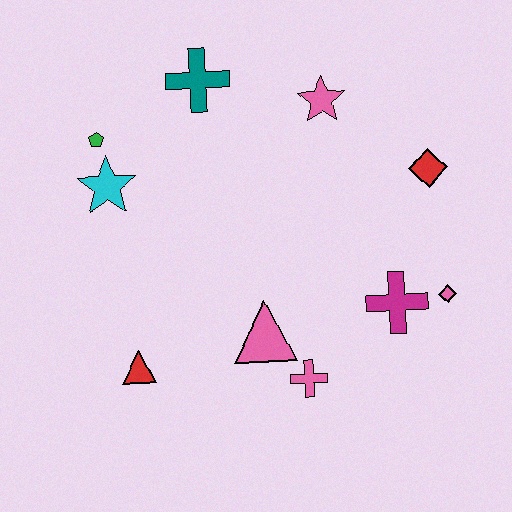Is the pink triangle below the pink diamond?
Yes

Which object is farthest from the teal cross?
The pink diamond is farthest from the teal cross.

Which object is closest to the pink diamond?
The magenta cross is closest to the pink diamond.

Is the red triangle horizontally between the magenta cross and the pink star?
No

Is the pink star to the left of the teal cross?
No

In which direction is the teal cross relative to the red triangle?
The teal cross is above the red triangle.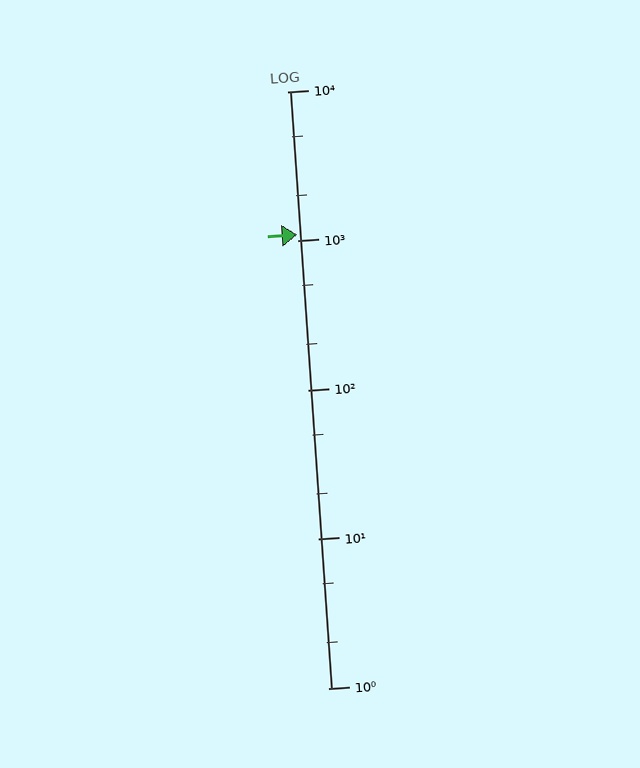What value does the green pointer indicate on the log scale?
The pointer indicates approximately 1100.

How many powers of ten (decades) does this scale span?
The scale spans 4 decades, from 1 to 10000.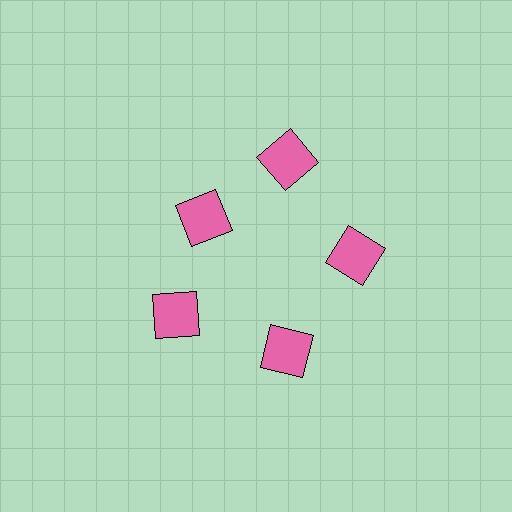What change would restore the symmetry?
The symmetry would be restored by moving it outward, back onto the ring so that all 5 squares sit at equal angles and equal distance from the center.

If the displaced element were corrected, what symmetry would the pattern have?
It would have 5-fold rotational symmetry — the pattern would map onto itself every 72 degrees.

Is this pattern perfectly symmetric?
No. The 5 pink squares are arranged in a ring, but one element near the 10 o'clock position is pulled inward toward the center, breaking the 5-fold rotational symmetry.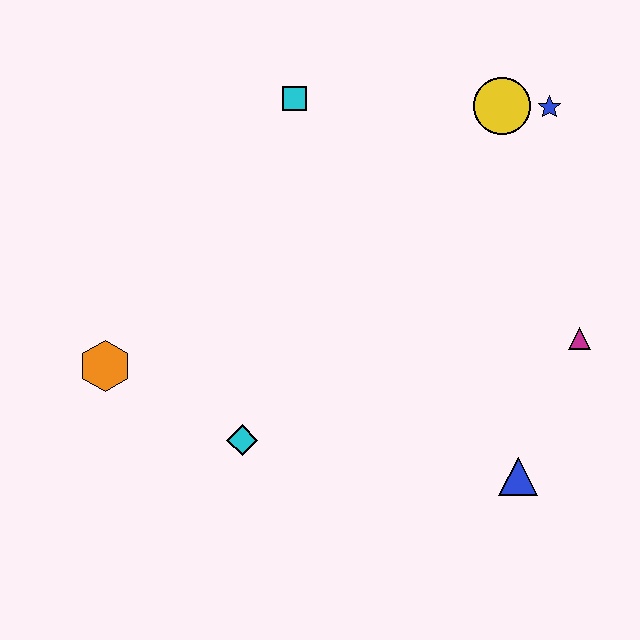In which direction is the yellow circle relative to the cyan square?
The yellow circle is to the right of the cyan square.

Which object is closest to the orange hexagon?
The cyan diamond is closest to the orange hexagon.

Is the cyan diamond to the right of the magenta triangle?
No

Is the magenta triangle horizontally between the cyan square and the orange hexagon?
No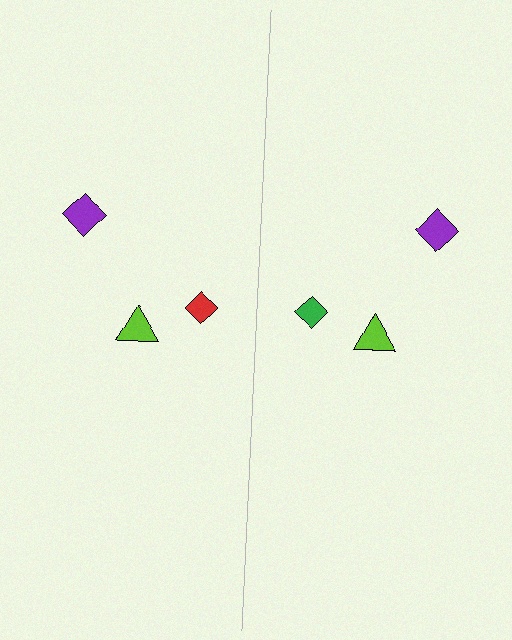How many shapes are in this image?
There are 6 shapes in this image.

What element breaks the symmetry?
The green diamond on the right side breaks the symmetry — its mirror counterpart is red.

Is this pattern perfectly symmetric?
No, the pattern is not perfectly symmetric. The green diamond on the right side breaks the symmetry — its mirror counterpart is red.